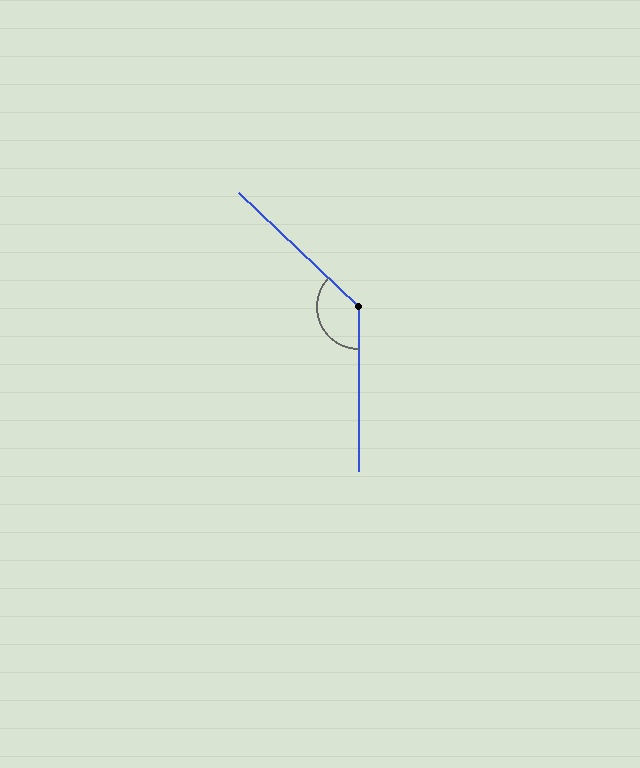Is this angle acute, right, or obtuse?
It is obtuse.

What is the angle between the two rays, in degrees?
Approximately 134 degrees.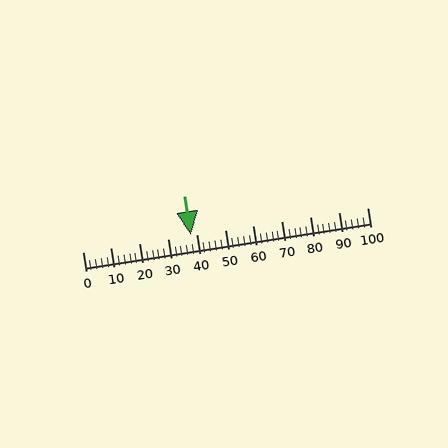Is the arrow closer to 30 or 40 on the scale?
The arrow is closer to 40.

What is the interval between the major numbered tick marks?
The major tick marks are spaced 10 units apart.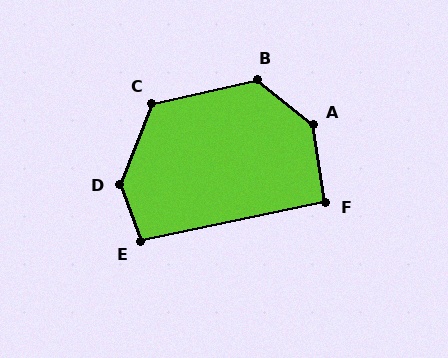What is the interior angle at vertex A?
Approximately 138 degrees (obtuse).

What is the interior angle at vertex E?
Approximately 98 degrees (obtuse).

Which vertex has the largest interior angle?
D, at approximately 138 degrees.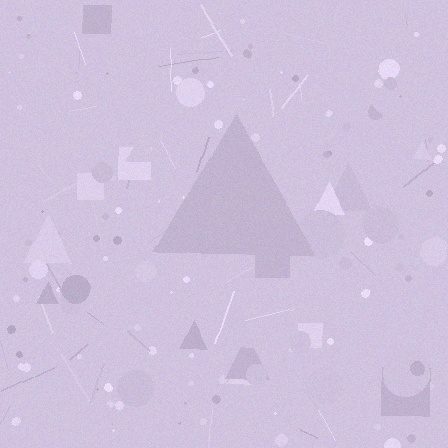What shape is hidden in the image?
A triangle is hidden in the image.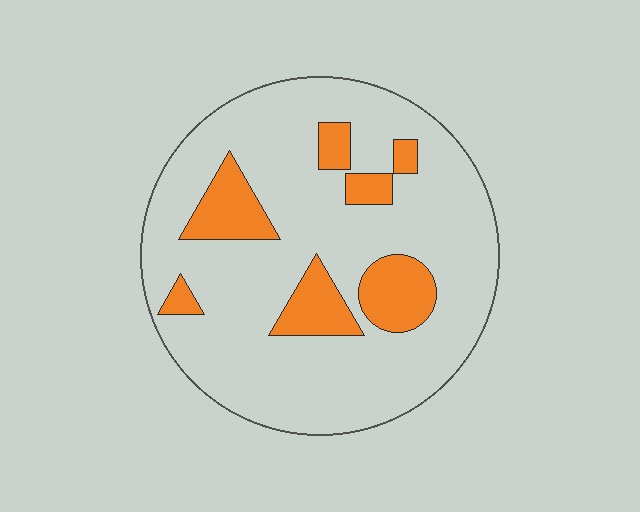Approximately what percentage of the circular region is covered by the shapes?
Approximately 20%.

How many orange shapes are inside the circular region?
7.